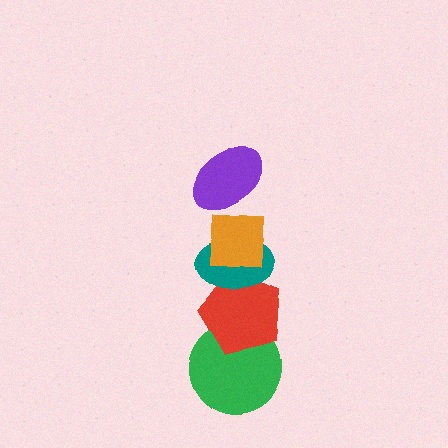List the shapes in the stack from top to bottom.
From top to bottom: the purple ellipse, the orange square, the teal ellipse, the red pentagon, the green circle.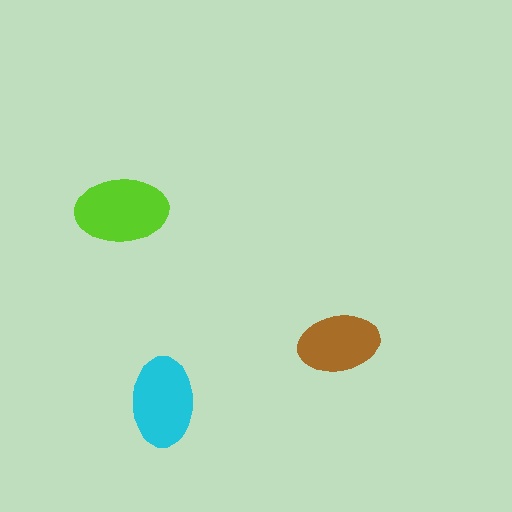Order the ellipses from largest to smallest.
the lime one, the cyan one, the brown one.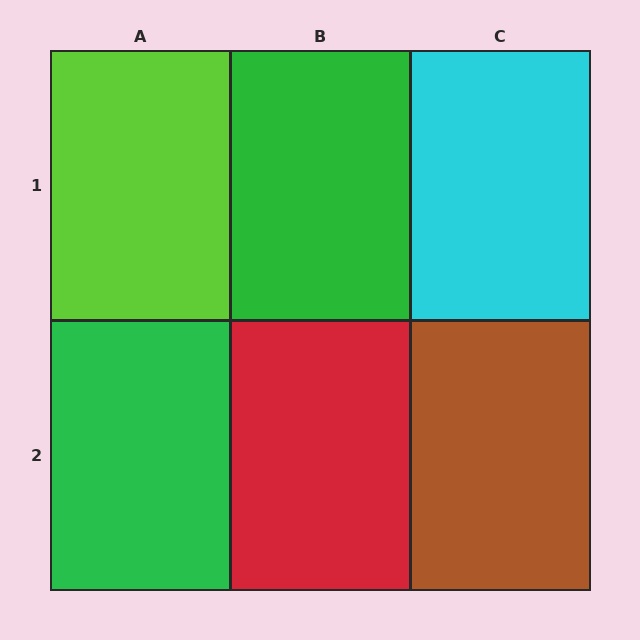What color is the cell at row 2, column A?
Green.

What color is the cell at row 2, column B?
Red.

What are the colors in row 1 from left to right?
Lime, green, cyan.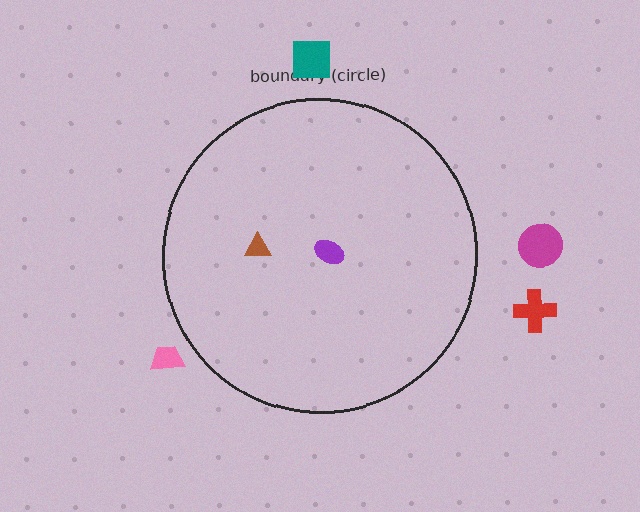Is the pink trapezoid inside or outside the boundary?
Outside.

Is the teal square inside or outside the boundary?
Outside.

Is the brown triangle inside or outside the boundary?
Inside.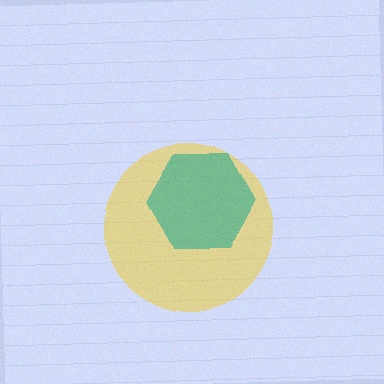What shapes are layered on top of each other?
The layered shapes are: a yellow circle, a teal hexagon.